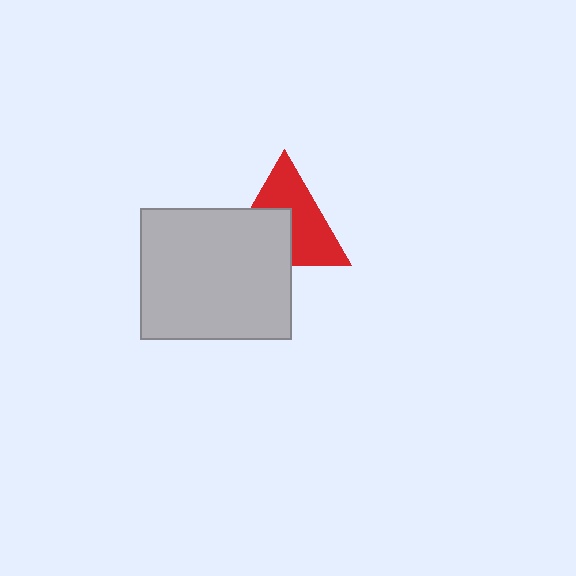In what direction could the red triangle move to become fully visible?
The red triangle could move up. That would shift it out from behind the light gray rectangle entirely.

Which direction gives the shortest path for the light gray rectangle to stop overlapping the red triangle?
Moving down gives the shortest separation.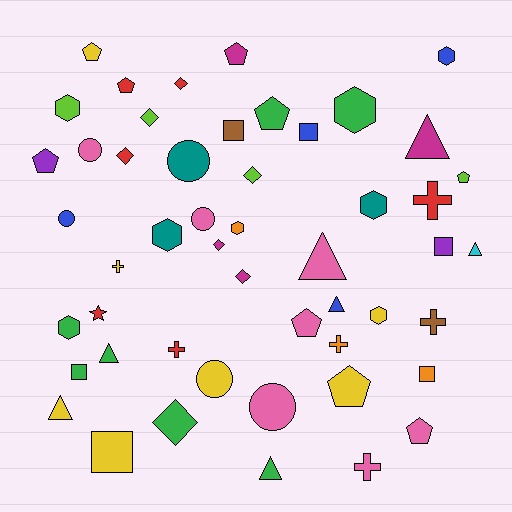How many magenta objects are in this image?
There are 4 magenta objects.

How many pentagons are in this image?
There are 9 pentagons.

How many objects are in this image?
There are 50 objects.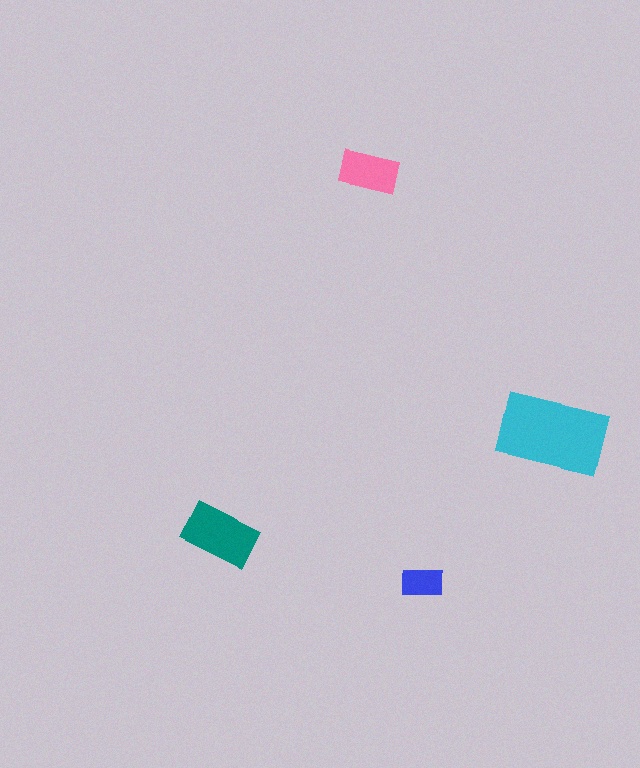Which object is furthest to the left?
The teal rectangle is leftmost.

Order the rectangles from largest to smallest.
the cyan one, the teal one, the pink one, the blue one.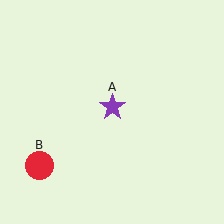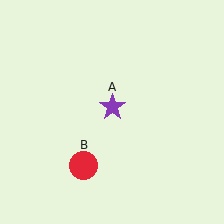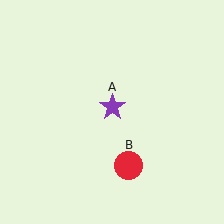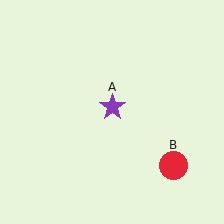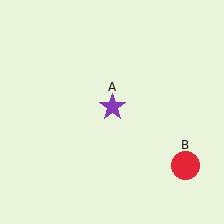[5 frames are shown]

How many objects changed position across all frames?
1 object changed position: red circle (object B).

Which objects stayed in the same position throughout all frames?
Purple star (object A) remained stationary.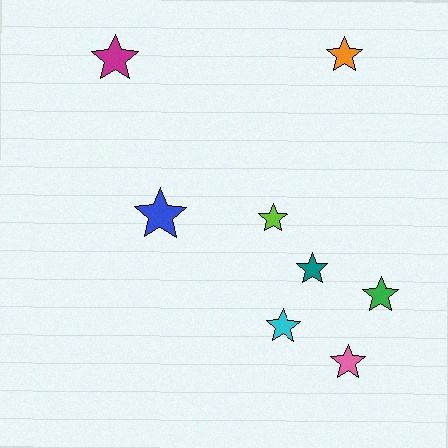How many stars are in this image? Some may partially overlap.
There are 8 stars.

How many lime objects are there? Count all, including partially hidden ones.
There is 1 lime object.